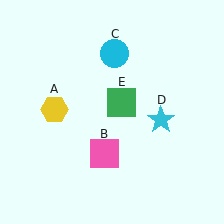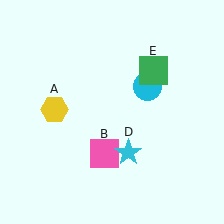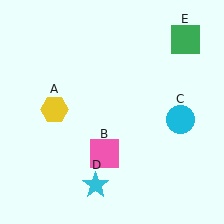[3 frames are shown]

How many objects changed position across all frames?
3 objects changed position: cyan circle (object C), cyan star (object D), green square (object E).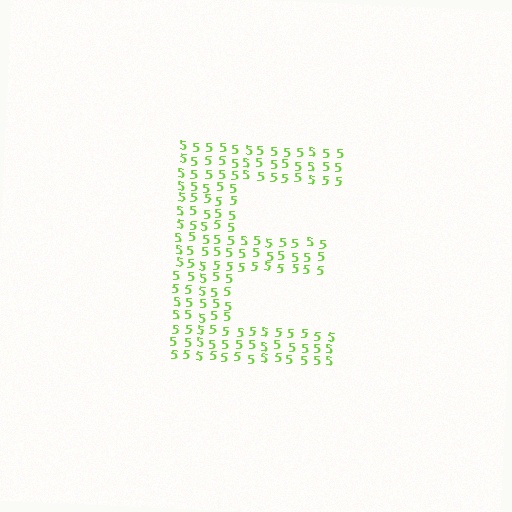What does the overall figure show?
The overall figure shows the letter E.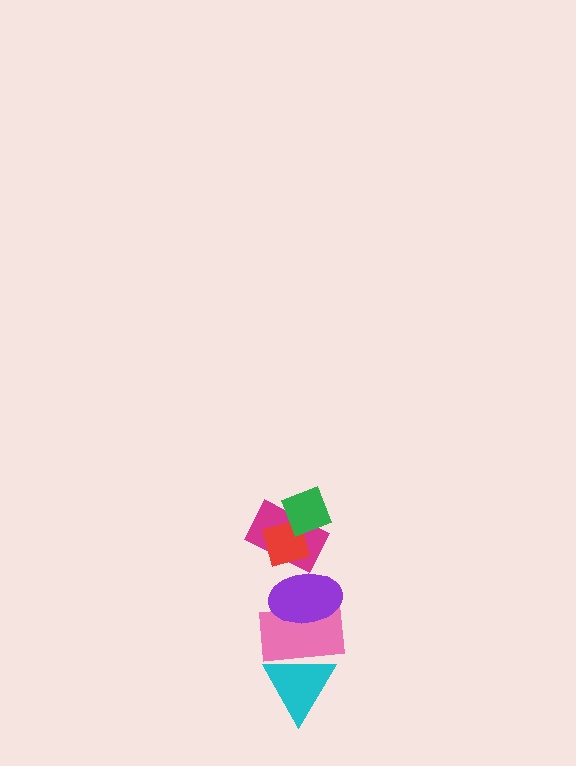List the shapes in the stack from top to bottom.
From top to bottom: the green diamond, the red diamond, the magenta rectangle, the purple ellipse, the pink rectangle, the cyan triangle.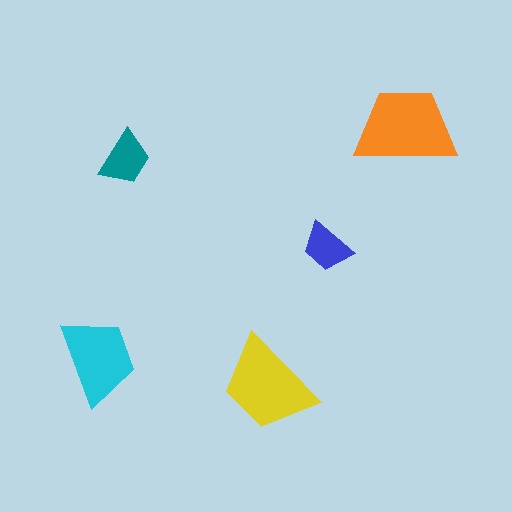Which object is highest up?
The orange trapezoid is topmost.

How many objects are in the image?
There are 5 objects in the image.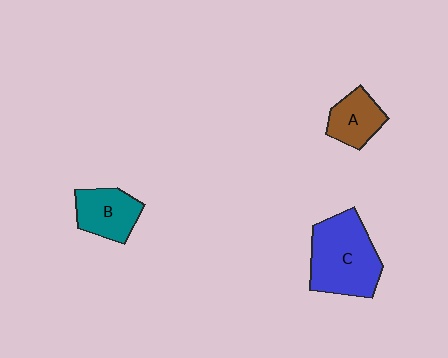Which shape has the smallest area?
Shape A (brown).